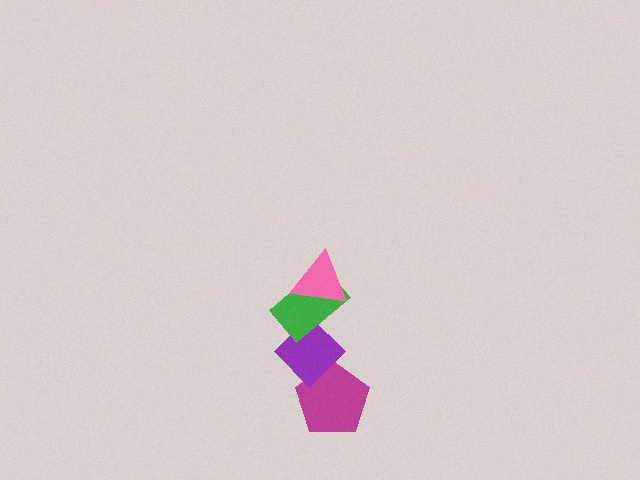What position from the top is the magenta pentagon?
The magenta pentagon is 4th from the top.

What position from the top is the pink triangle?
The pink triangle is 1st from the top.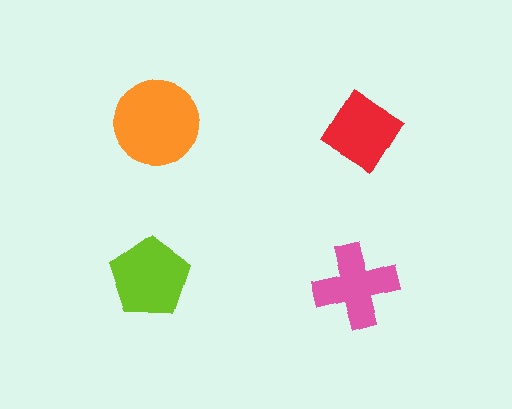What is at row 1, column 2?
A red diamond.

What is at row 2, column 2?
A pink cross.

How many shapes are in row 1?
2 shapes.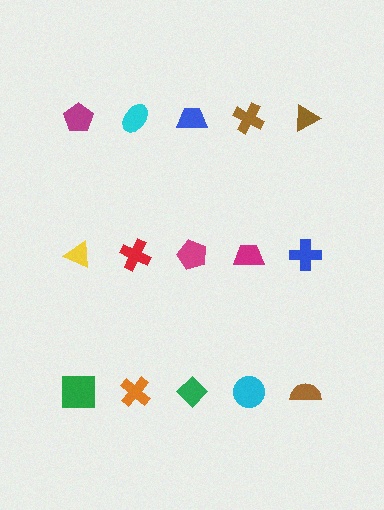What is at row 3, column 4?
A cyan circle.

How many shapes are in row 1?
5 shapes.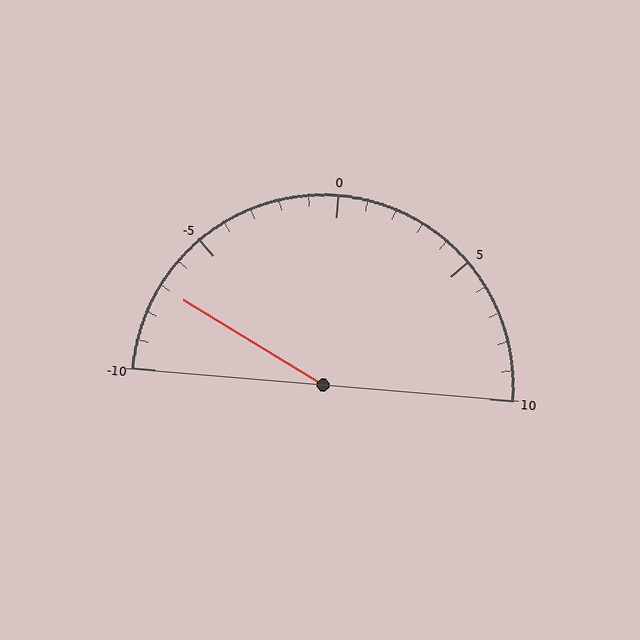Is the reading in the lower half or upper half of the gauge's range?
The reading is in the lower half of the range (-10 to 10).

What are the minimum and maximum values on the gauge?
The gauge ranges from -10 to 10.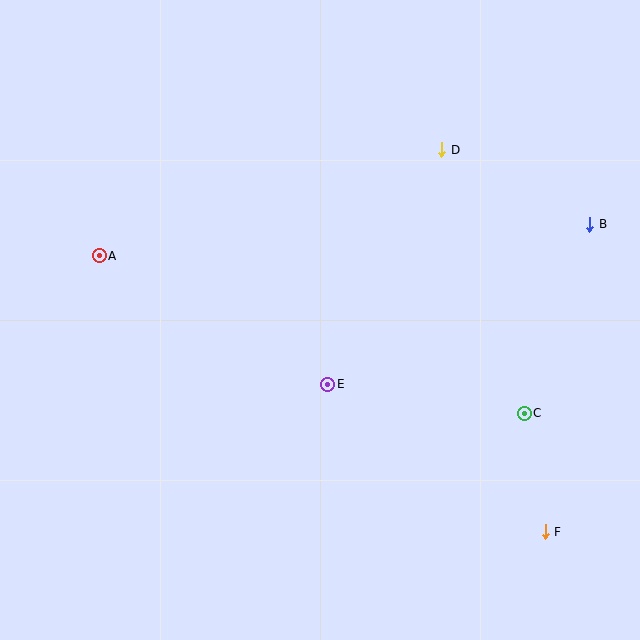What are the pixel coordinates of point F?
Point F is at (545, 532).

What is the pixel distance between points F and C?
The distance between F and C is 120 pixels.